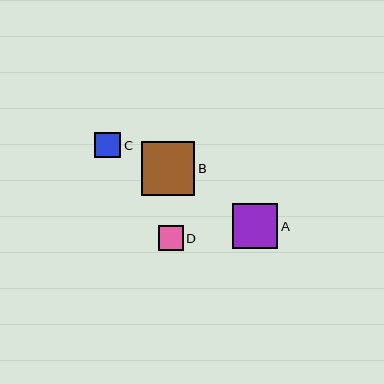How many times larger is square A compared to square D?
Square A is approximately 1.8 times the size of square D.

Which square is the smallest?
Square D is the smallest with a size of approximately 25 pixels.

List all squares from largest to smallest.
From largest to smallest: B, A, C, D.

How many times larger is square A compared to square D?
Square A is approximately 1.8 times the size of square D.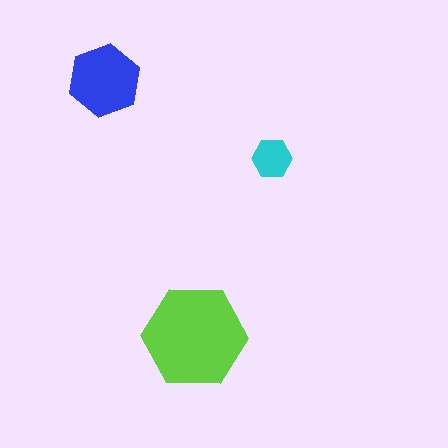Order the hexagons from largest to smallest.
the lime one, the blue one, the cyan one.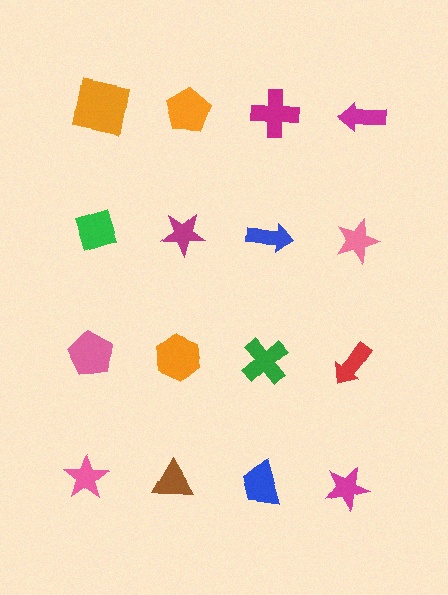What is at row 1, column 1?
An orange square.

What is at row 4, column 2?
A brown triangle.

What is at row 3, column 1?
A pink pentagon.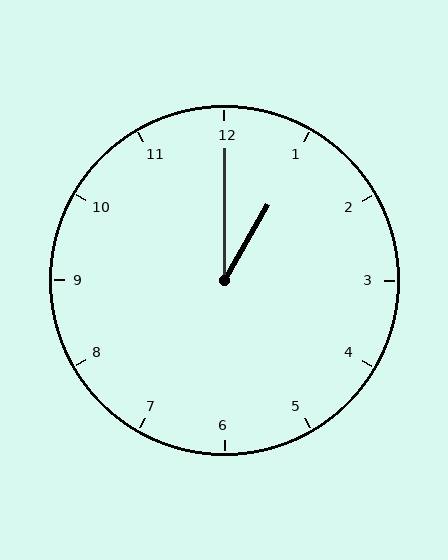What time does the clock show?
1:00.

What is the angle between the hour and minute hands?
Approximately 30 degrees.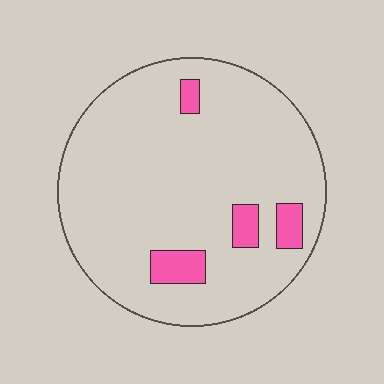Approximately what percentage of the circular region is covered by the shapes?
Approximately 10%.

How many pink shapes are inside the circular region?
4.